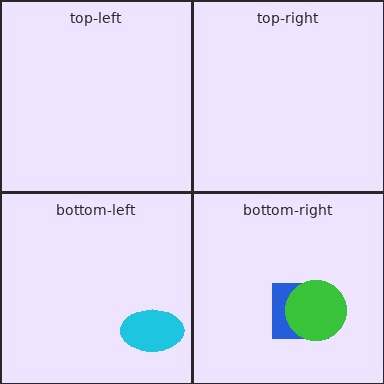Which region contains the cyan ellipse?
The bottom-left region.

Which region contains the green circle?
The bottom-right region.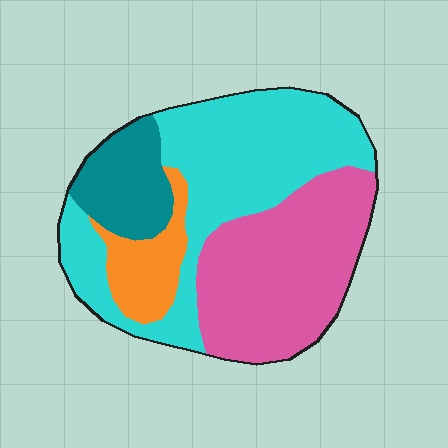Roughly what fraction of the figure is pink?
Pink takes up between a quarter and a half of the figure.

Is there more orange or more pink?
Pink.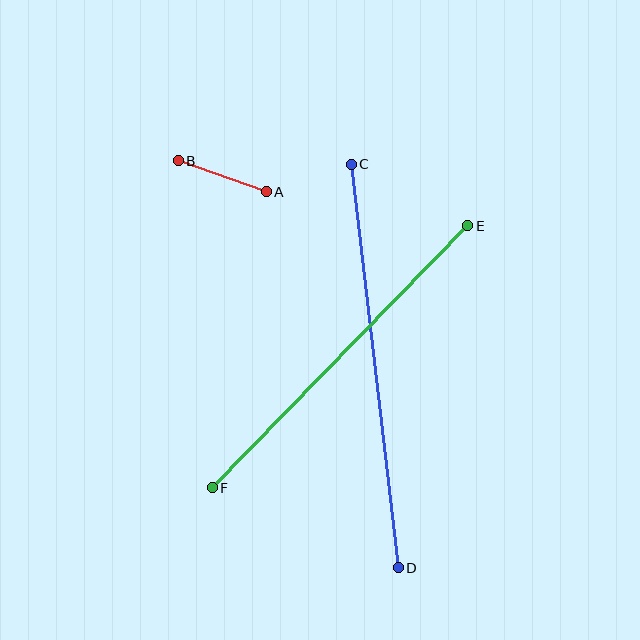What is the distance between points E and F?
The distance is approximately 366 pixels.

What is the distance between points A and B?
The distance is approximately 94 pixels.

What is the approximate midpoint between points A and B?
The midpoint is at approximately (222, 176) pixels.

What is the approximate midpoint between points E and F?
The midpoint is at approximately (340, 357) pixels.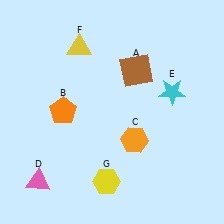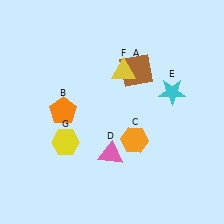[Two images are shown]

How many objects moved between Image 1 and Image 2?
3 objects moved between the two images.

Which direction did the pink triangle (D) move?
The pink triangle (D) moved right.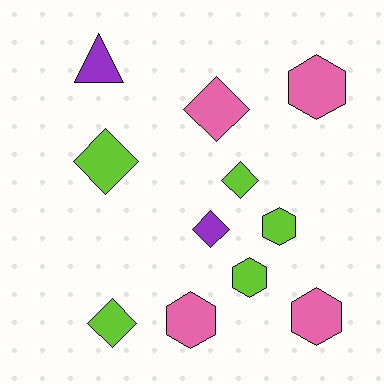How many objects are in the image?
There are 11 objects.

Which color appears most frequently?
Lime, with 5 objects.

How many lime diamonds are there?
There are 3 lime diamonds.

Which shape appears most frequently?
Hexagon, with 5 objects.